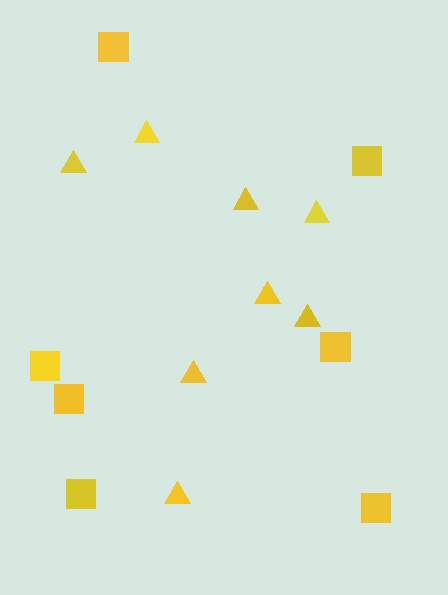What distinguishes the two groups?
There are 2 groups: one group of squares (7) and one group of triangles (8).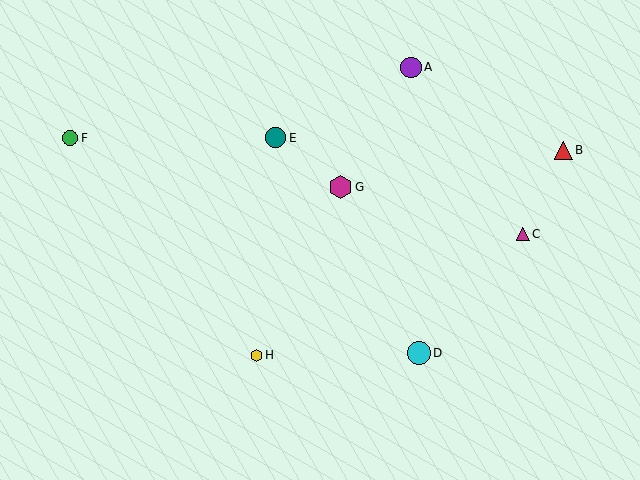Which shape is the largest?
The cyan circle (labeled D) is the largest.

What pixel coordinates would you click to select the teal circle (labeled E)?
Click at (275, 138) to select the teal circle E.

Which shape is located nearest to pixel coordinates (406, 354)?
The cyan circle (labeled D) at (419, 353) is nearest to that location.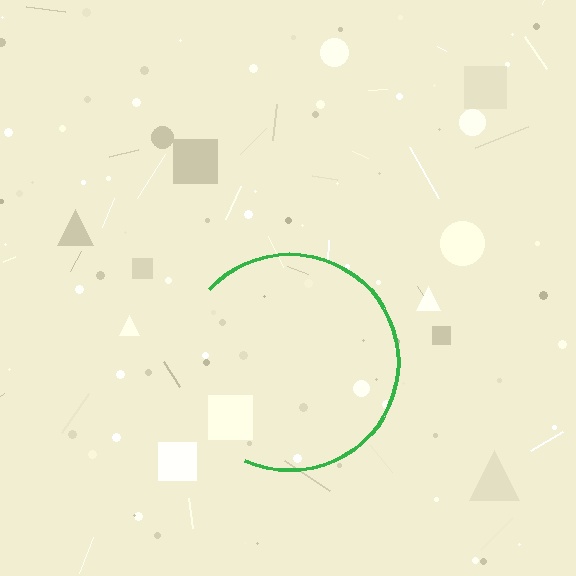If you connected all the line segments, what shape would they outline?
They would outline a circle.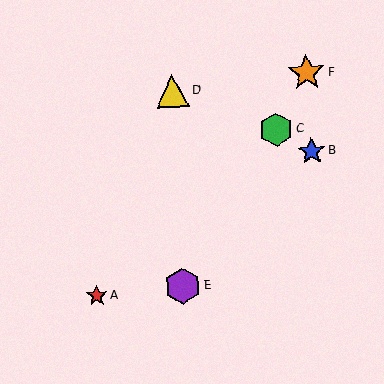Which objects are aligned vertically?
Objects D, E are aligned vertically.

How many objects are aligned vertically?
2 objects (D, E) are aligned vertically.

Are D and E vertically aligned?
Yes, both are at x≈173.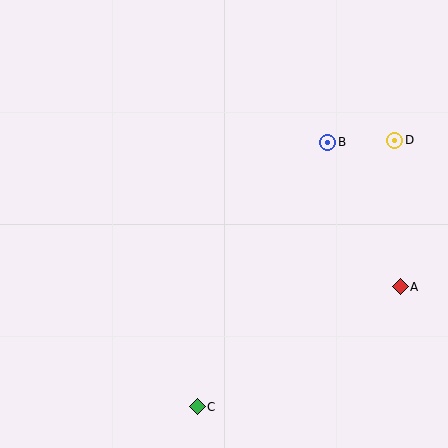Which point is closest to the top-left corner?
Point B is closest to the top-left corner.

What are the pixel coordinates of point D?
Point D is at (395, 140).